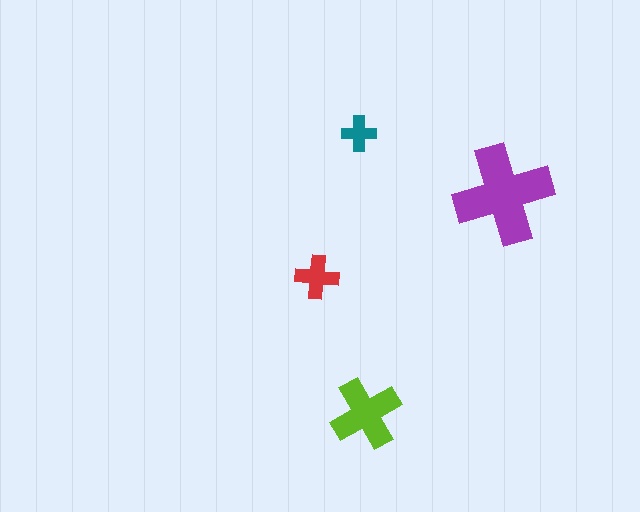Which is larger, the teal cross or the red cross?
The red one.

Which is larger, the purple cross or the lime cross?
The purple one.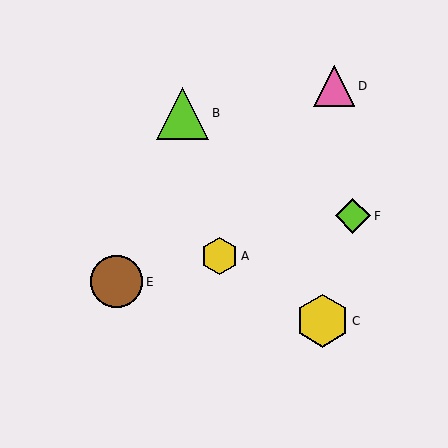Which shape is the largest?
The brown circle (labeled E) is the largest.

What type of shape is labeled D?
Shape D is a pink triangle.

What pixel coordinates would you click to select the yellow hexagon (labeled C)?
Click at (322, 321) to select the yellow hexagon C.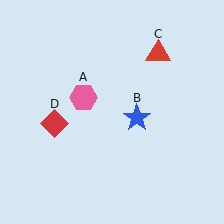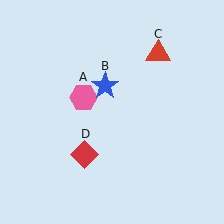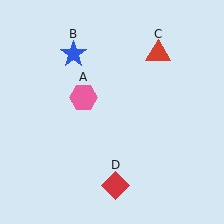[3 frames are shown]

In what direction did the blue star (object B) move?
The blue star (object B) moved up and to the left.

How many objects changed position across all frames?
2 objects changed position: blue star (object B), red diamond (object D).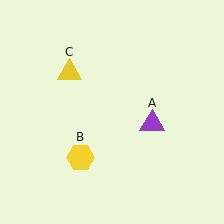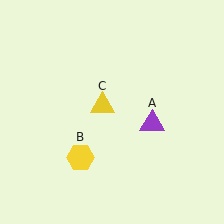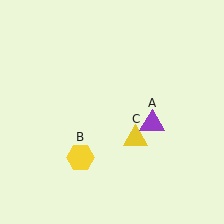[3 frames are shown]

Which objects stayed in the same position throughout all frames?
Purple triangle (object A) and yellow hexagon (object B) remained stationary.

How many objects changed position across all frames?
1 object changed position: yellow triangle (object C).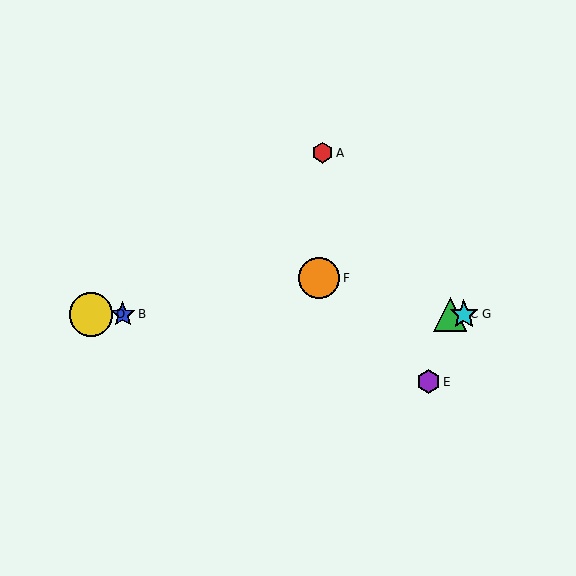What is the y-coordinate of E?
Object E is at y≈382.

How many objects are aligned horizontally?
4 objects (B, C, D, G) are aligned horizontally.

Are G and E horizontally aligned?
No, G is at y≈314 and E is at y≈382.